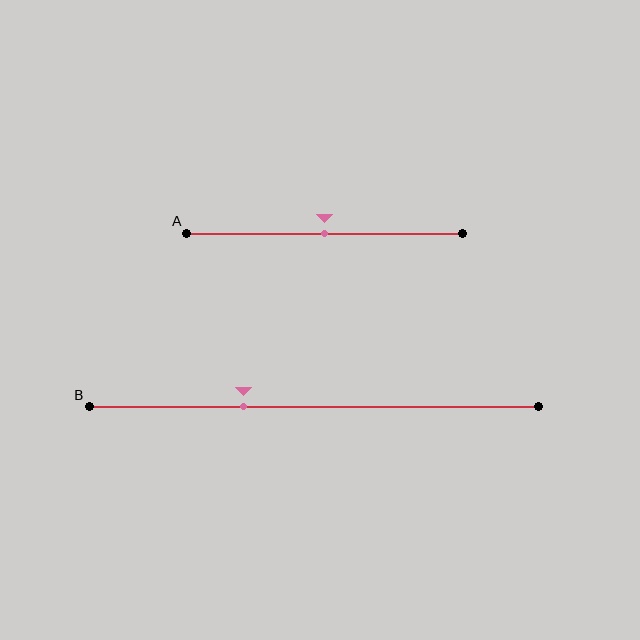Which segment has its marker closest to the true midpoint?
Segment A has its marker closest to the true midpoint.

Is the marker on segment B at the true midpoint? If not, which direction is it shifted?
No, the marker on segment B is shifted to the left by about 16% of the segment length.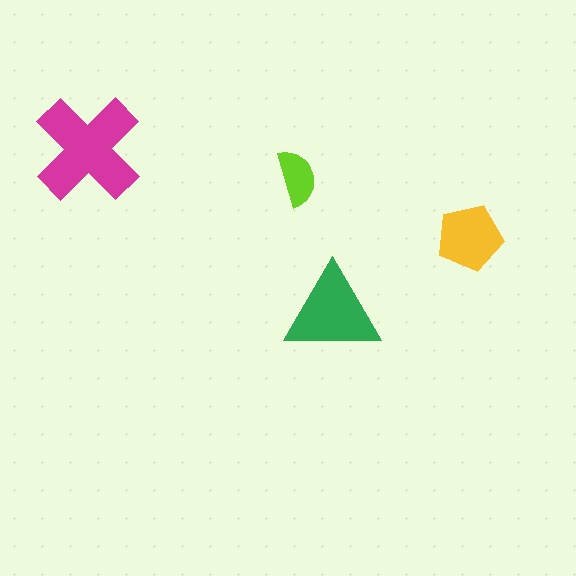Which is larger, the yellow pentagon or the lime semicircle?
The yellow pentagon.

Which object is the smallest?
The lime semicircle.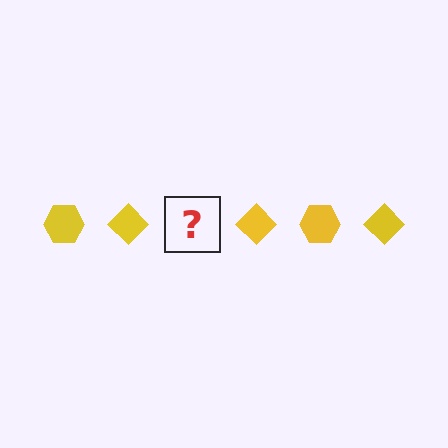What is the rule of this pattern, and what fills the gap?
The rule is that the pattern cycles through hexagon, diamond shapes in yellow. The gap should be filled with a yellow hexagon.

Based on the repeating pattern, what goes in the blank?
The blank should be a yellow hexagon.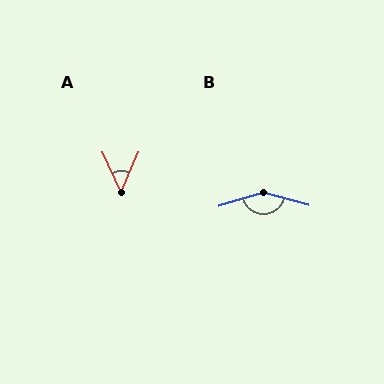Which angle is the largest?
B, at approximately 148 degrees.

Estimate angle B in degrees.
Approximately 148 degrees.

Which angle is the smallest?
A, at approximately 48 degrees.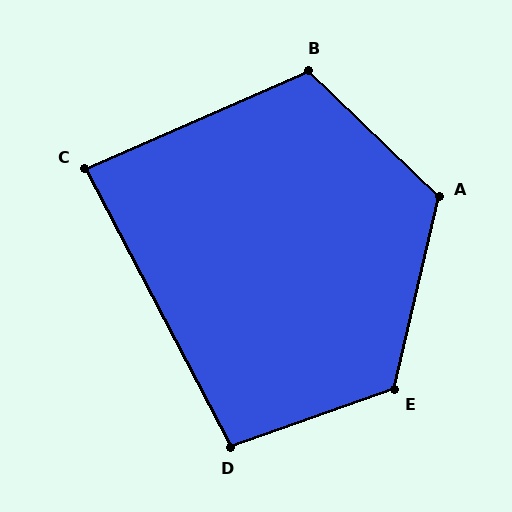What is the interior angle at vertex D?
Approximately 98 degrees (obtuse).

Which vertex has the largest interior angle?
E, at approximately 122 degrees.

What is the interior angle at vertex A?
Approximately 121 degrees (obtuse).